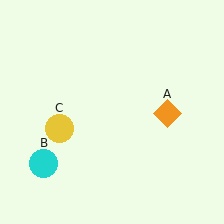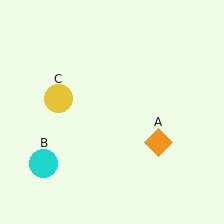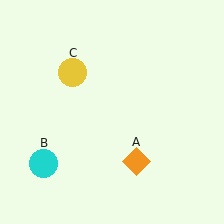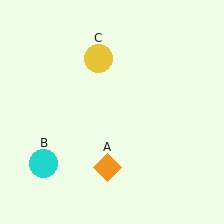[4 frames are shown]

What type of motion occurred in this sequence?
The orange diamond (object A), yellow circle (object C) rotated clockwise around the center of the scene.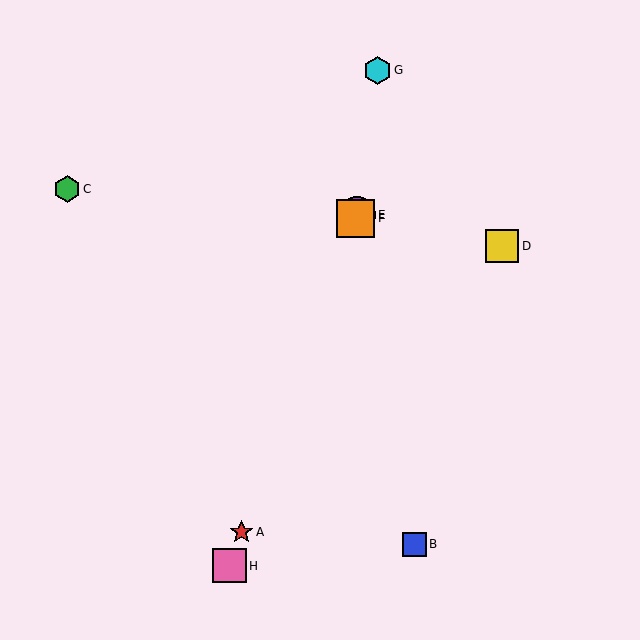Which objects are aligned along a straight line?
Objects A, E, F, H are aligned along a straight line.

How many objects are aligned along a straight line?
4 objects (A, E, F, H) are aligned along a straight line.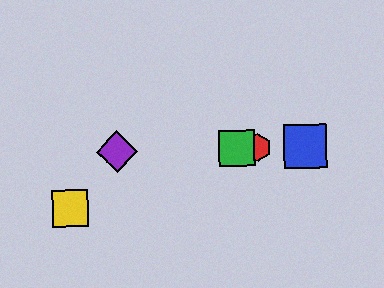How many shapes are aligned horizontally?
4 shapes (the red hexagon, the blue square, the green square, the purple diamond) are aligned horizontally.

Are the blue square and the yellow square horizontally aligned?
No, the blue square is at y≈146 and the yellow square is at y≈208.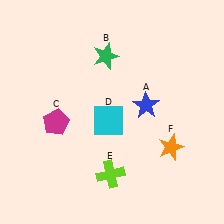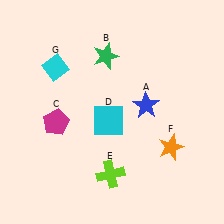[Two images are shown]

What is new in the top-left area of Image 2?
A cyan diamond (G) was added in the top-left area of Image 2.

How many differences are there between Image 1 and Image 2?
There is 1 difference between the two images.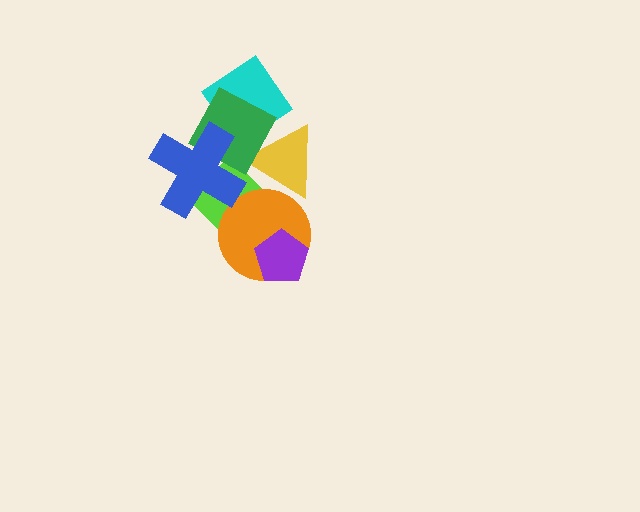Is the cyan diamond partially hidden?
Yes, it is partially covered by another shape.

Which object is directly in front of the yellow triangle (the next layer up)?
The cyan diamond is directly in front of the yellow triangle.